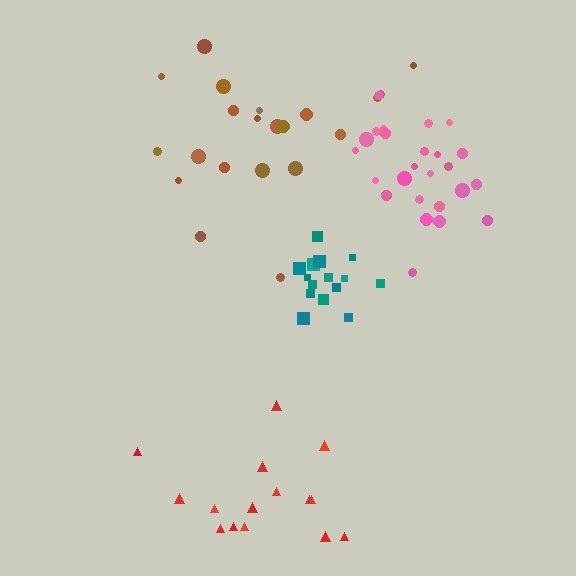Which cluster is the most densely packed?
Teal.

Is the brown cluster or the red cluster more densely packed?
Brown.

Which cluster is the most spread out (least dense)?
Red.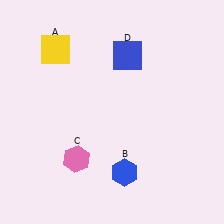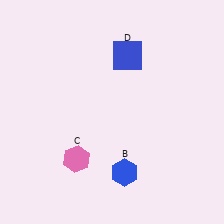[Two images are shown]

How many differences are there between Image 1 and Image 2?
There is 1 difference between the two images.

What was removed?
The yellow square (A) was removed in Image 2.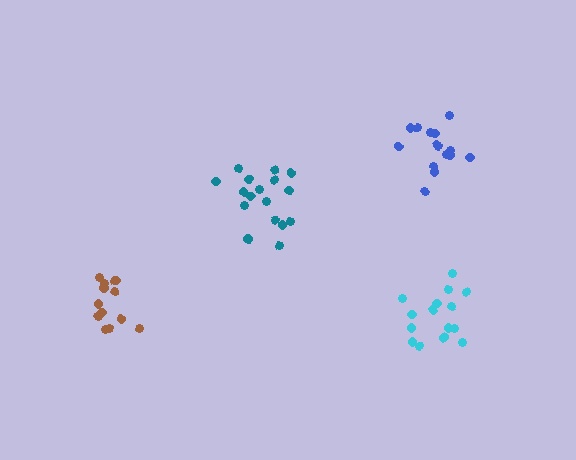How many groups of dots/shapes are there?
There are 4 groups.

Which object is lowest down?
The cyan cluster is bottommost.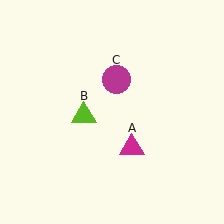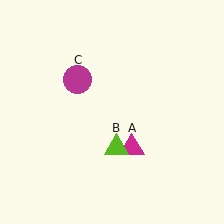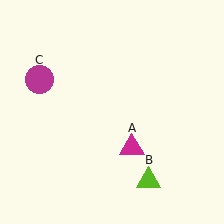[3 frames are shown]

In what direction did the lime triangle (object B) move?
The lime triangle (object B) moved down and to the right.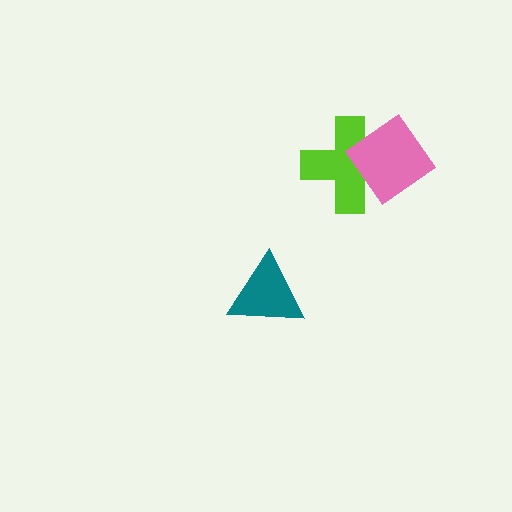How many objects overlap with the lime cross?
1 object overlaps with the lime cross.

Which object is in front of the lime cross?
The pink diamond is in front of the lime cross.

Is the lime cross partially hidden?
Yes, it is partially covered by another shape.